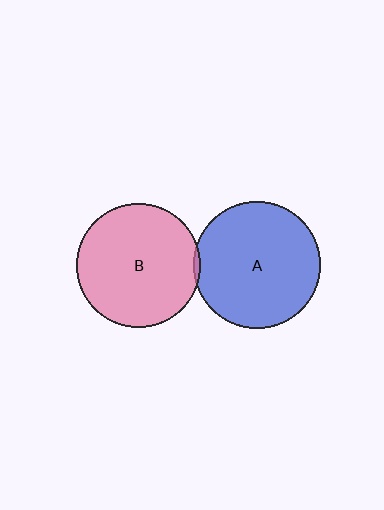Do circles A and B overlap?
Yes.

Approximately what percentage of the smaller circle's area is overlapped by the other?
Approximately 5%.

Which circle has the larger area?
Circle A (blue).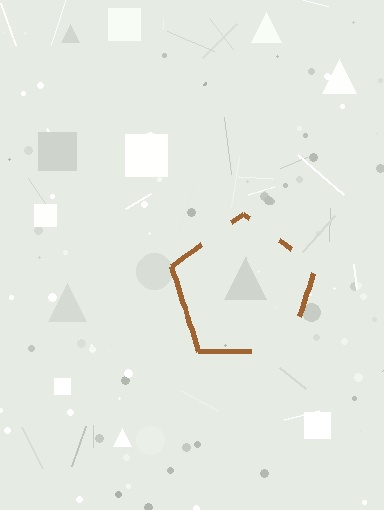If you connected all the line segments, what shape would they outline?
They would outline a pentagon.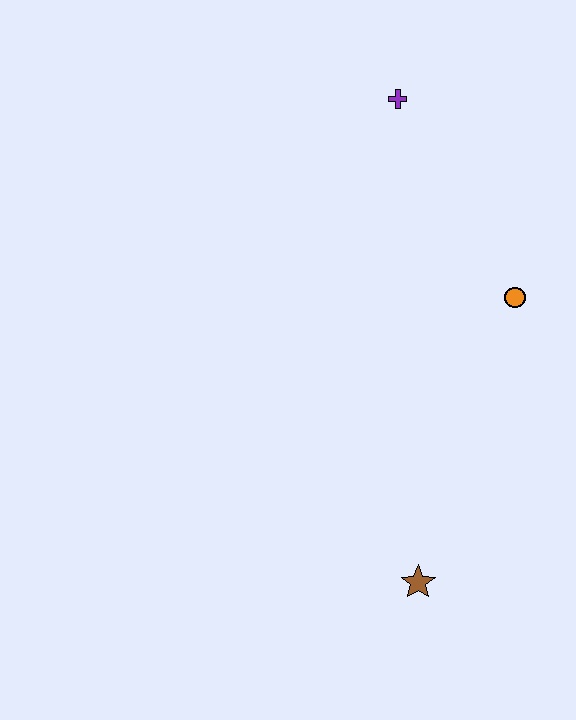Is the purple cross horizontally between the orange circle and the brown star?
No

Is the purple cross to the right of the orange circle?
No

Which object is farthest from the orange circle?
The brown star is farthest from the orange circle.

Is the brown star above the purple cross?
No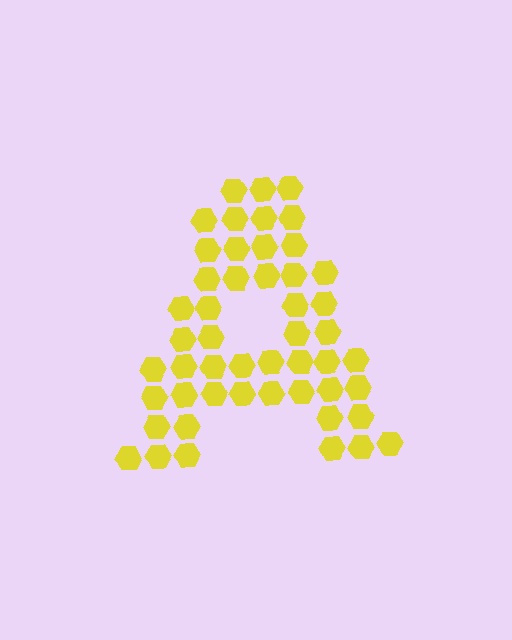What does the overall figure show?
The overall figure shows the letter A.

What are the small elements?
The small elements are hexagons.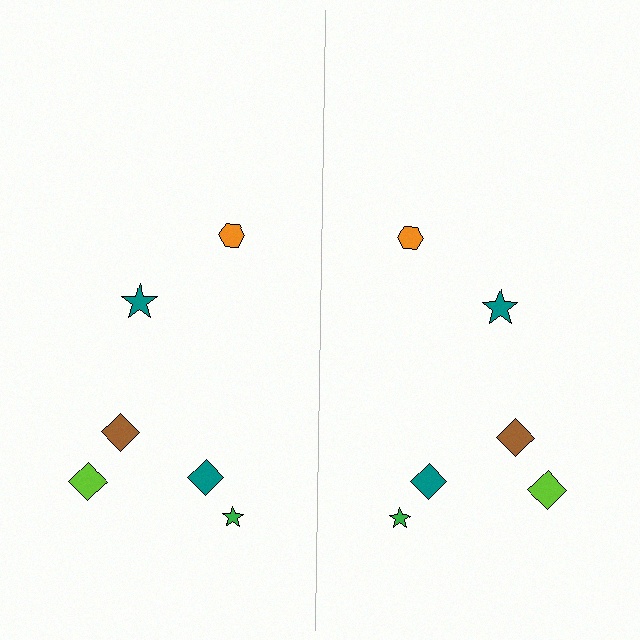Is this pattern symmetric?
Yes, this pattern has bilateral (reflection) symmetry.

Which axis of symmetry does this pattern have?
The pattern has a vertical axis of symmetry running through the center of the image.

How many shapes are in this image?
There are 12 shapes in this image.